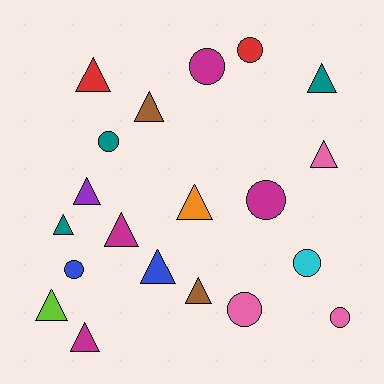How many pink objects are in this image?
There are 3 pink objects.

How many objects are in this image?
There are 20 objects.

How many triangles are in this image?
There are 12 triangles.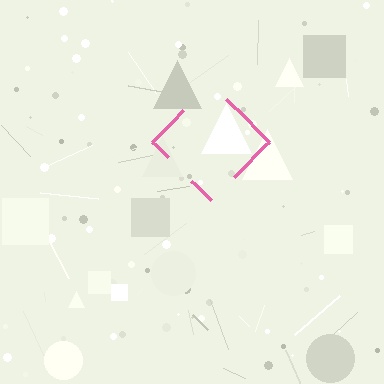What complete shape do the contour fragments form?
The contour fragments form a diamond.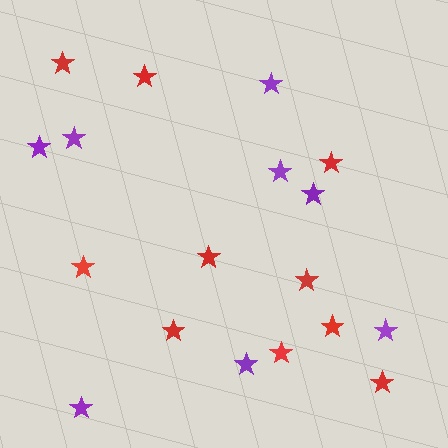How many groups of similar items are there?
There are 2 groups: one group of red stars (10) and one group of purple stars (8).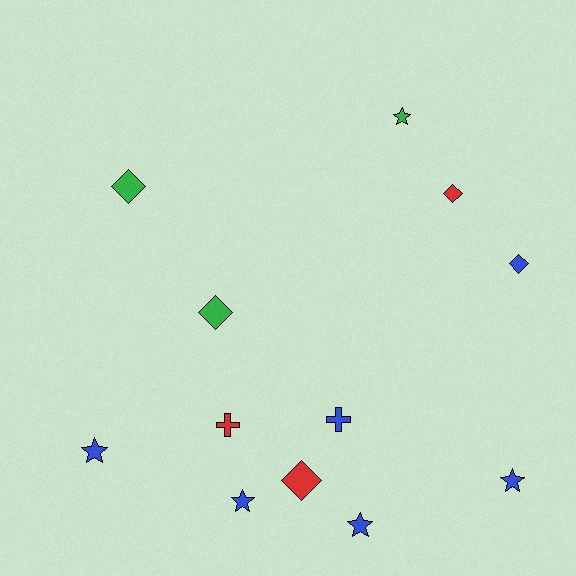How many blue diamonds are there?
There is 1 blue diamond.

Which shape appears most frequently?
Diamond, with 5 objects.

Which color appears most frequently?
Blue, with 6 objects.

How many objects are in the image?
There are 12 objects.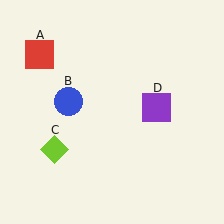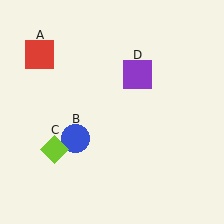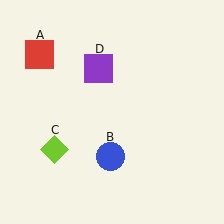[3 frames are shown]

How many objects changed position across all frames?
2 objects changed position: blue circle (object B), purple square (object D).